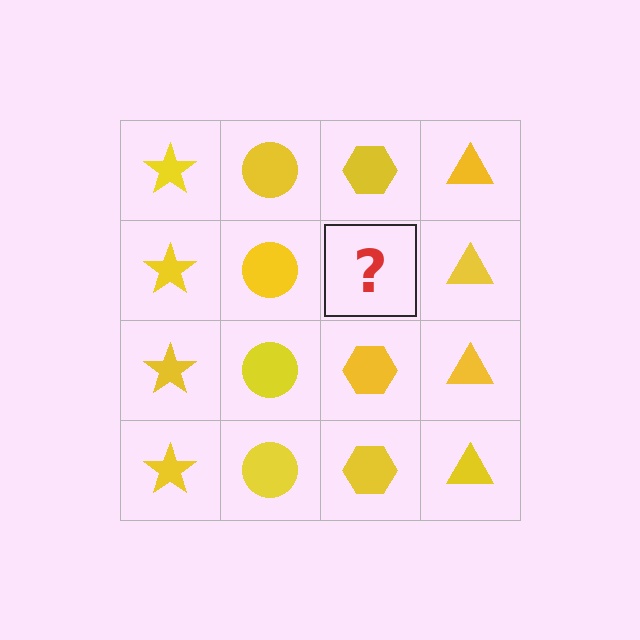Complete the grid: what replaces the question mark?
The question mark should be replaced with a yellow hexagon.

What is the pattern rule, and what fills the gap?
The rule is that each column has a consistent shape. The gap should be filled with a yellow hexagon.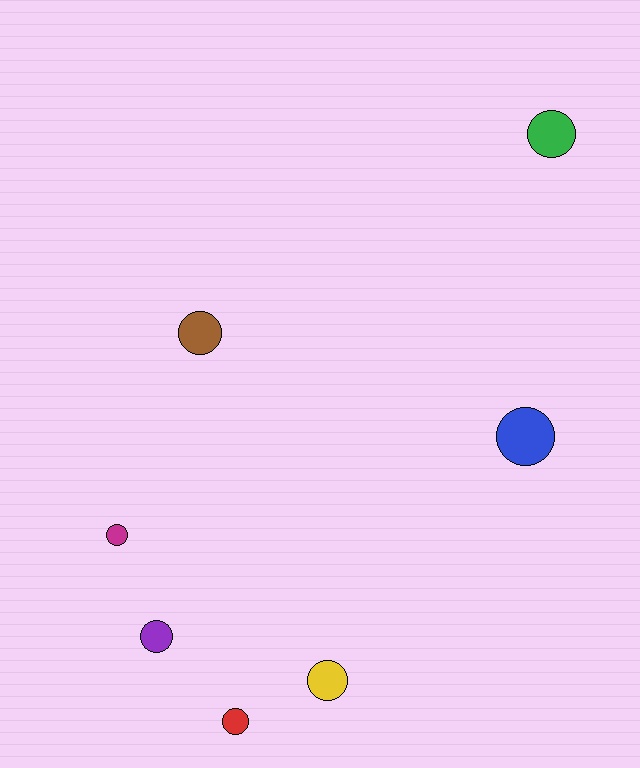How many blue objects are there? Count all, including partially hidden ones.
There is 1 blue object.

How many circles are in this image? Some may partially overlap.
There are 7 circles.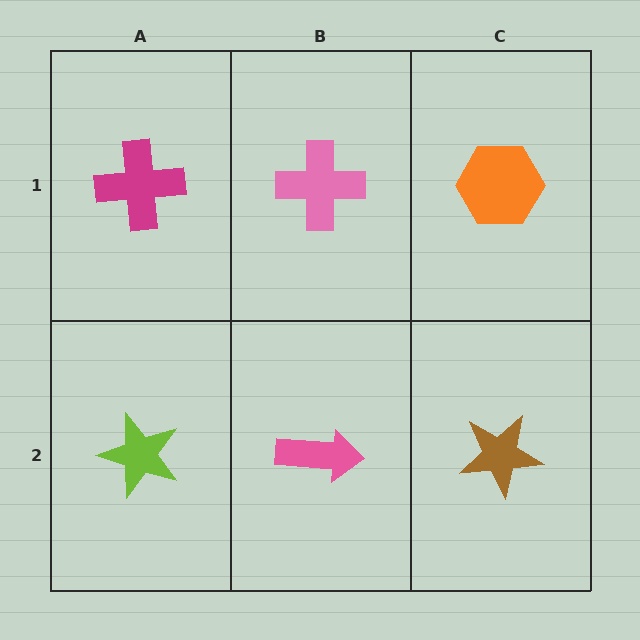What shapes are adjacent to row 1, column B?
A pink arrow (row 2, column B), a magenta cross (row 1, column A), an orange hexagon (row 1, column C).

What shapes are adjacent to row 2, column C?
An orange hexagon (row 1, column C), a pink arrow (row 2, column B).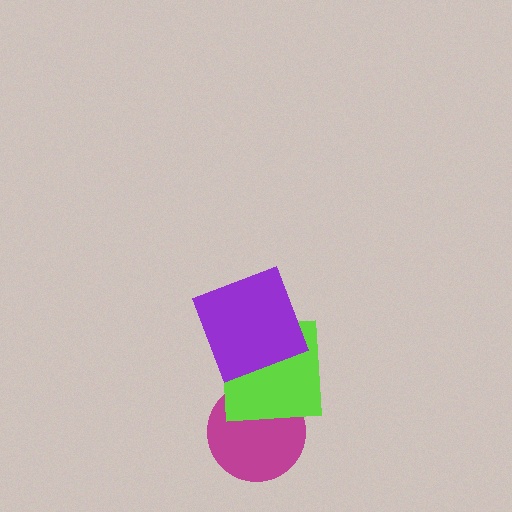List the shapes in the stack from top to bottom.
From top to bottom: the purple square, the lime square, the magenta circle.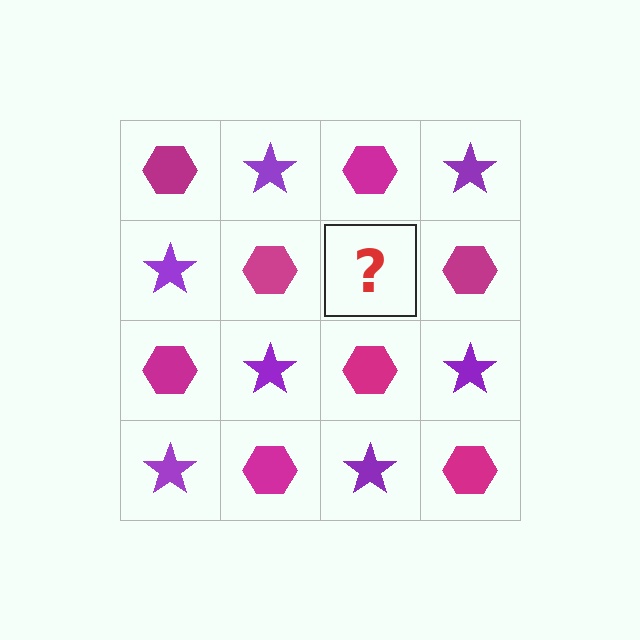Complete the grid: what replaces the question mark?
The question mark should be replaced with a purple star.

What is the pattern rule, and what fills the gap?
The rule is that it alternates magenta hexagon and purple star in a checkerboard pattern. The gap should be filled with a purple star.